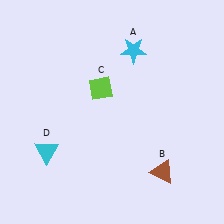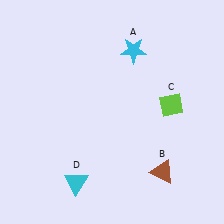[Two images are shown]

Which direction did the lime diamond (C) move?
The lime diamond (C) moved right.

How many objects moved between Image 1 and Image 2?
2 objects moved between the two images.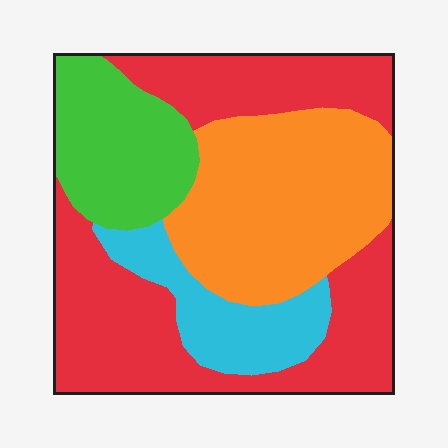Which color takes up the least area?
Cyan, at roughly 10%.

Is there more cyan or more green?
Green.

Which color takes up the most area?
Red, at roughly 40%.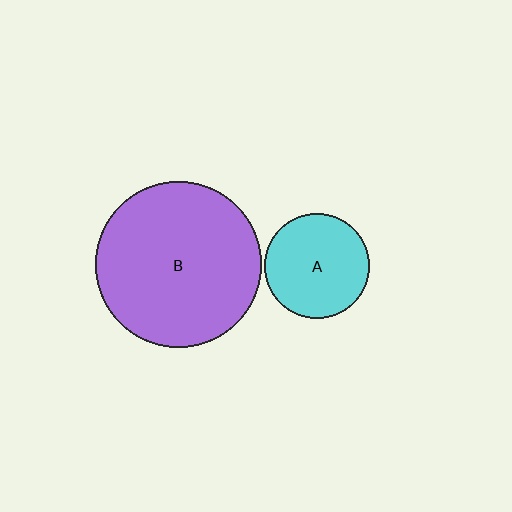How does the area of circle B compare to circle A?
Approximately 2.5 times.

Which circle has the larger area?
Circle B (purple).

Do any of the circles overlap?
No, none of the circles overlap.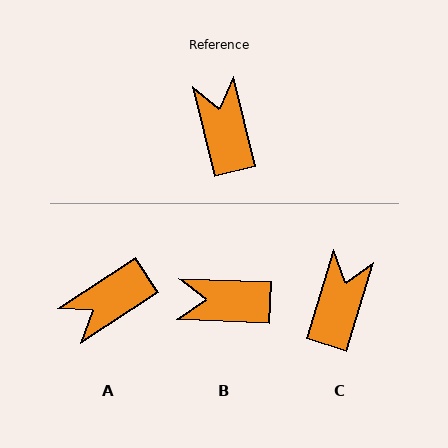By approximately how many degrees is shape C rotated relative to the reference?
Approximately 31 degrees clockwise.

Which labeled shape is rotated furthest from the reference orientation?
A, about 109 degrees away.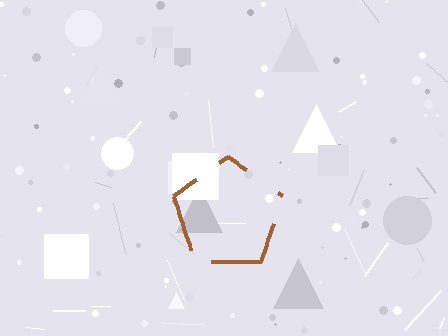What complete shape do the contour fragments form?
The contour fragments form a pentagon.